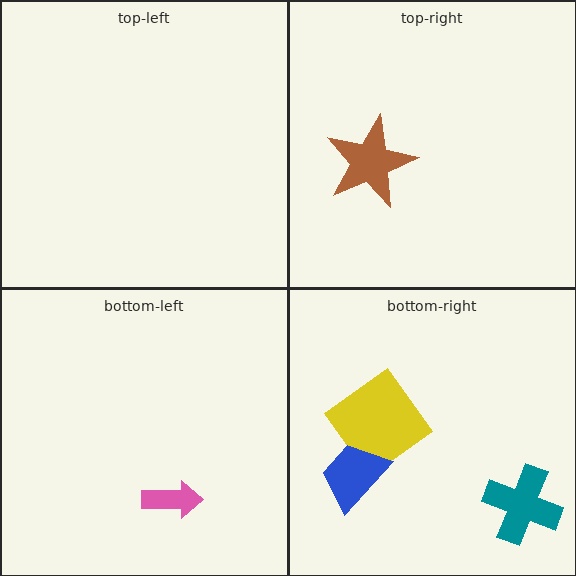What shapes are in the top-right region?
The brown star.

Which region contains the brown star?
The top-right region.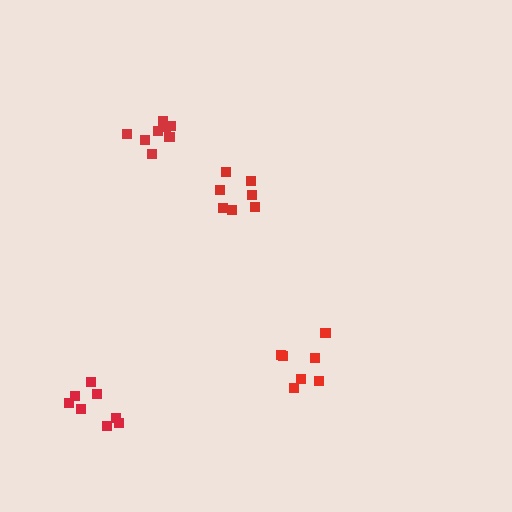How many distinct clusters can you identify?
There are 4 distinct clusters.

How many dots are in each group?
Group 1: 8 dots, Group 2: 8 dots, Group 3: 8 dots, Group 4: 7 dots (31 total).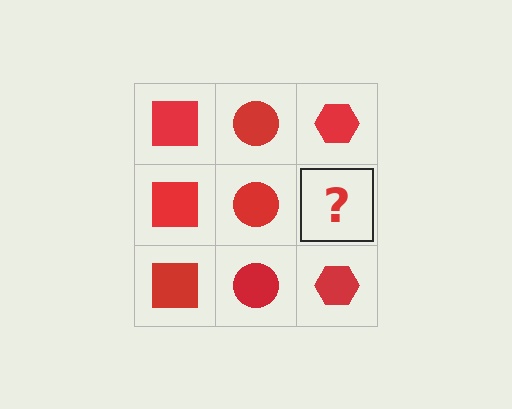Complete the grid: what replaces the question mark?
The question mark should be replaced with a red hexagon.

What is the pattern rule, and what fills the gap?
The rule is that each column has a consistent shape. The gap should be filled with a red hexagon.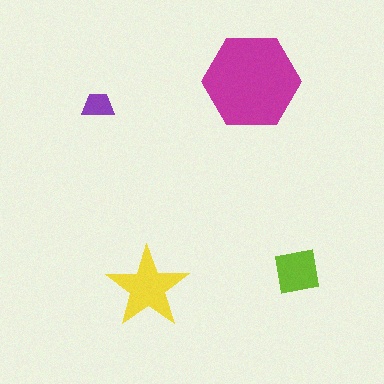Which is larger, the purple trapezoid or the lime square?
The lime square.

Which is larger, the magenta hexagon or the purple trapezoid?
The magenta hexagon.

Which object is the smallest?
The purple trapezoid.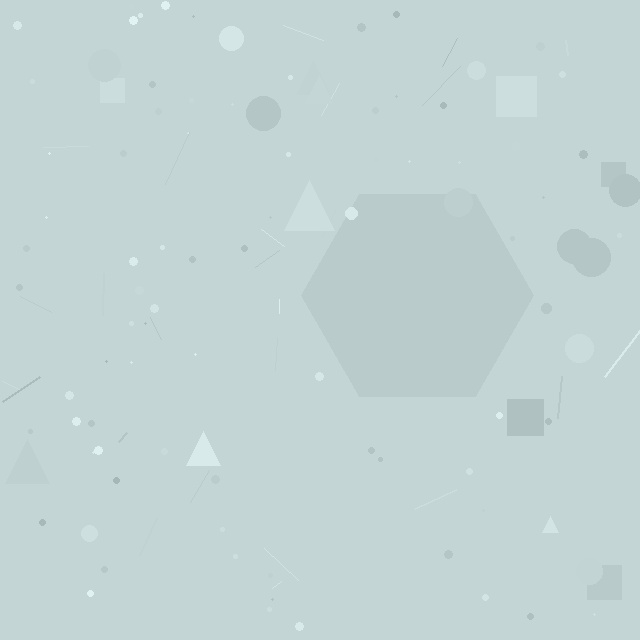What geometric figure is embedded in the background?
A hexagon is embedded in the background.